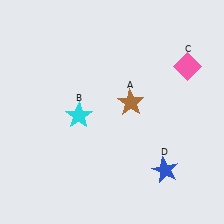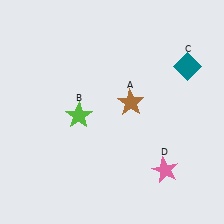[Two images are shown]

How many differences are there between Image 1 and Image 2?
There are 3 differences between the two images.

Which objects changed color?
B changed from cyan to lime. C changed from pink to teal. D changed from blue to pink.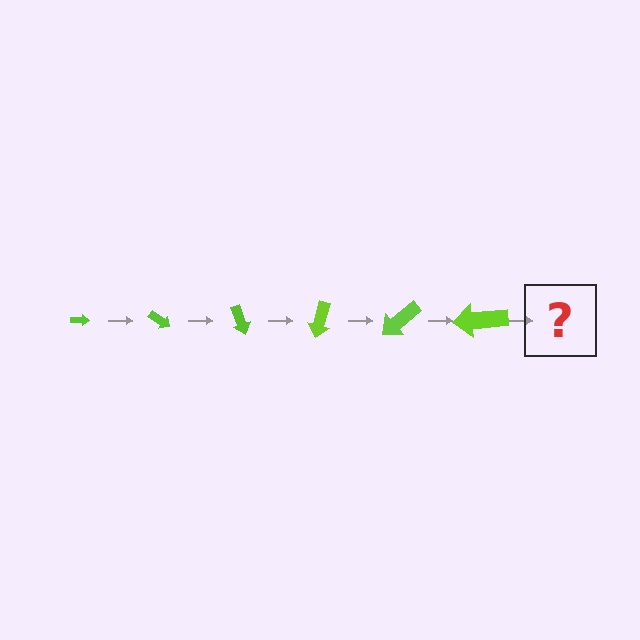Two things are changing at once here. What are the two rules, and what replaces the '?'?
The two rules are that the arrow grows larger each step and it rotates 35 degrees each step. The '?' should be an arrow, larger than the previous one and rotated 210 degrees from the start.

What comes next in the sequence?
The next element should be an arrow, larger than the previous one and rotated 210 degrees from the start.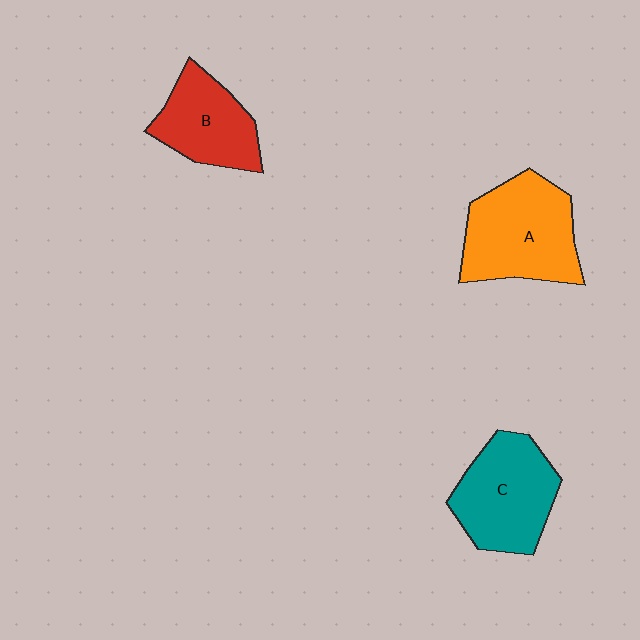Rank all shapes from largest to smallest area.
From largest to smallest: A (orange), C (teal), B (red).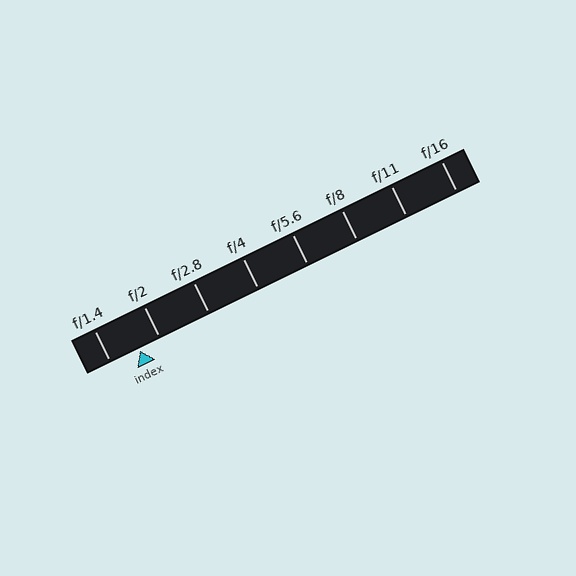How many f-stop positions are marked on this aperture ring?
There are 8 f-stop positions marked.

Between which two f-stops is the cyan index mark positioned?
The index mark is between f/1.4 and f/2.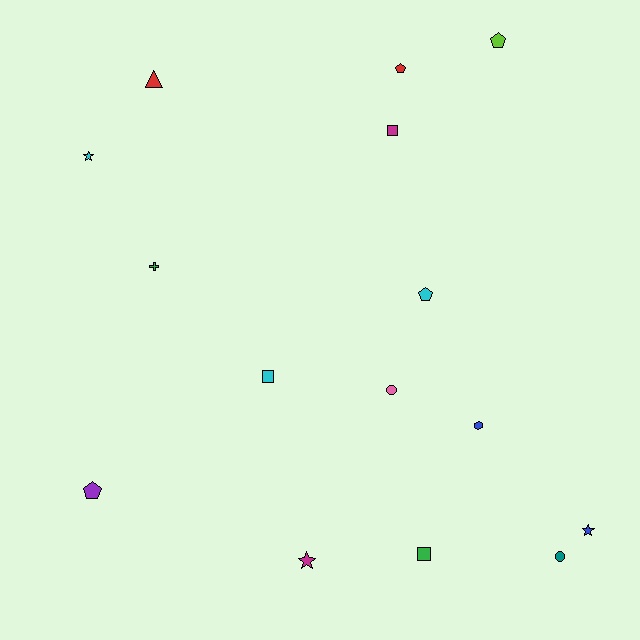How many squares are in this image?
There are 3 squares.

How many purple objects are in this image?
There is 1 purple object.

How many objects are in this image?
There are 15 objects.